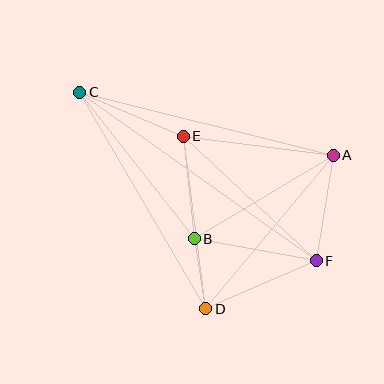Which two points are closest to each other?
Points B and D are closest to each other.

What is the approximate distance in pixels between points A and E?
The distance between A and E is approximately 151 pixels.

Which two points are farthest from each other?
Points C and F are farthest from each other.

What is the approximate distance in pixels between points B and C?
The distance between B and C is approximately 185 pixels.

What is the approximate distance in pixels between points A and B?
The distance between A and B is approximately 162 pixels.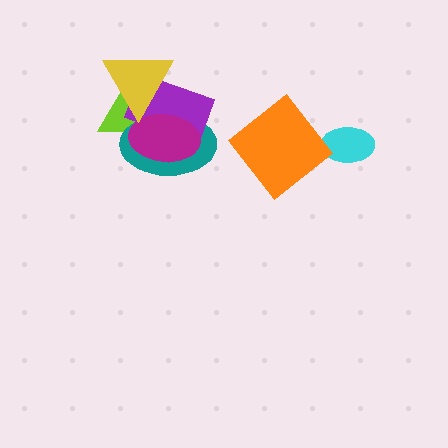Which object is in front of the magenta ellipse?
The yellow triangle is in front of the magenta ellipse.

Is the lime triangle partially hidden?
Yes, it is partially covered by another shape.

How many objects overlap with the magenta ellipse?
4 objects overlap with the magenta ellipse.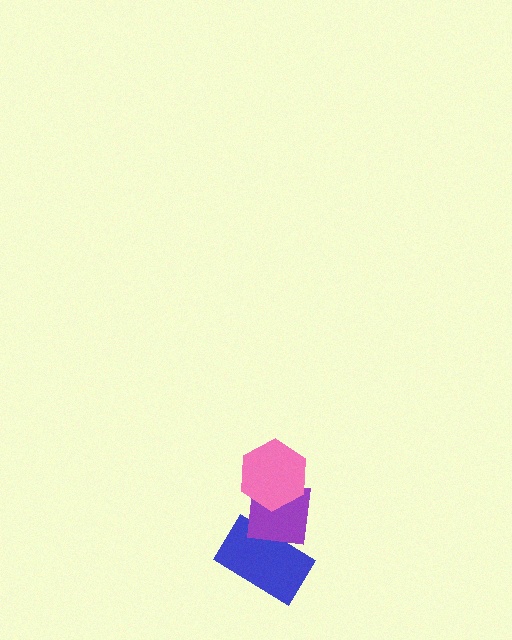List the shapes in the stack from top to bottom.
From top to bottom: the pink hexagon, the purple square, the blue rectangle.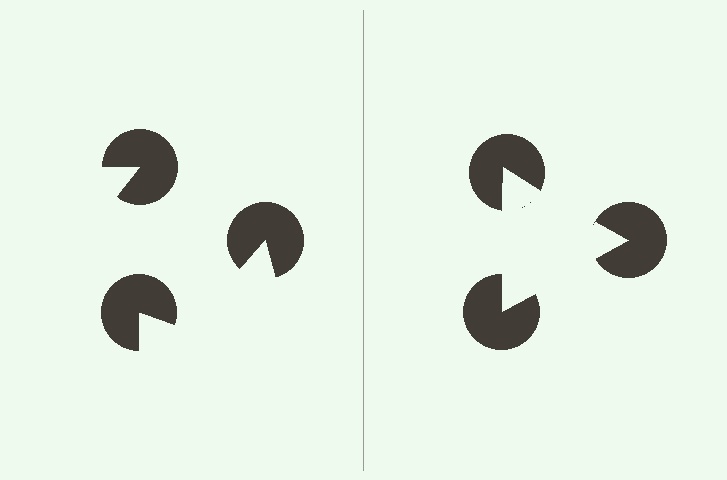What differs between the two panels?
The pac-man discs are positioned identically on both sides; only the wedge orientations differ. On the right they align to a triangle; on the left they are misaligned.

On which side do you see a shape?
An illusory triangle appears on the right side. On the left side the wedge cuts are rotated, so no coherent shape forms.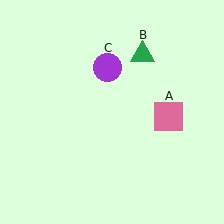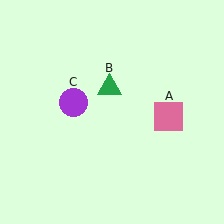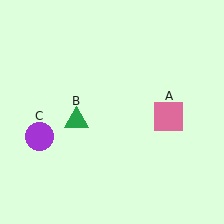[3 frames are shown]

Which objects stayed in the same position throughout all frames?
Pink square (object A) remained stationary.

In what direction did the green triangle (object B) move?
The green triangle (object B) moved down and to the left.